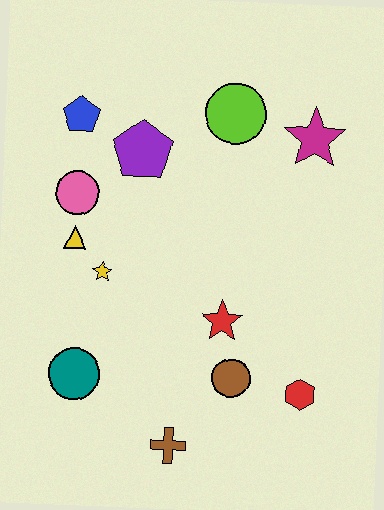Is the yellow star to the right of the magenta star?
No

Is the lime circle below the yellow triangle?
No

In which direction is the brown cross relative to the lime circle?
The brown cross is below the lime circle.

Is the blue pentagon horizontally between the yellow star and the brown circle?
No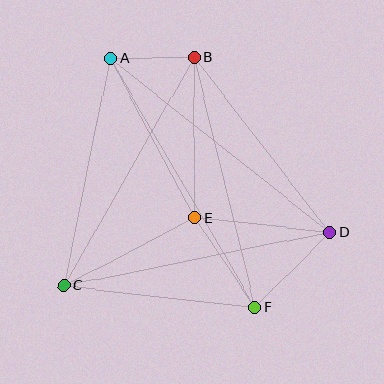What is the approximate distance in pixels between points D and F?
The distance between D and F is approximately 106 pixels.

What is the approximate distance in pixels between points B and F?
The distance between B and F is approximately 257 pixels.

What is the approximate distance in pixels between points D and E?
The distance between D and E is approximately 136 pixels.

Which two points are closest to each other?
Points A and B are closest to each other.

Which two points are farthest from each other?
Points A and F are farthest from each other.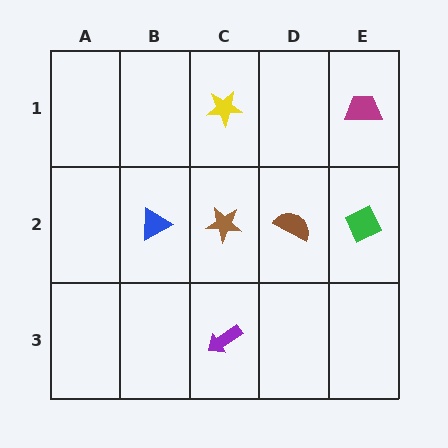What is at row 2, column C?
A brown star.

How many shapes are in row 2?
4 shapes.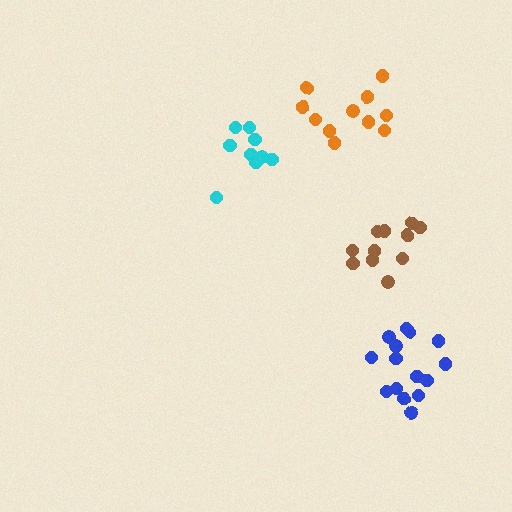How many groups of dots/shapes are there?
There are 4 groups.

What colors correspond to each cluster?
The clusters are colored: brown, cyan, orange, blue.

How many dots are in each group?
Group 1: 11 dots, Group 2: 9 dots, Group 3: 11 dots, Group 4: 15 dots (46 total).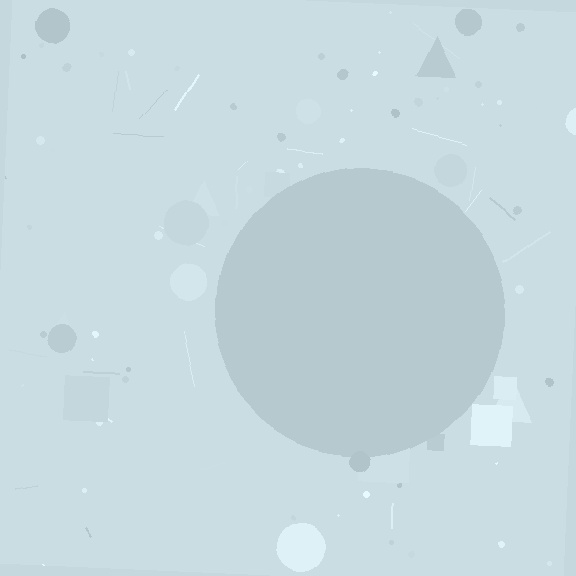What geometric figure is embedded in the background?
A circle is embedded in the background.